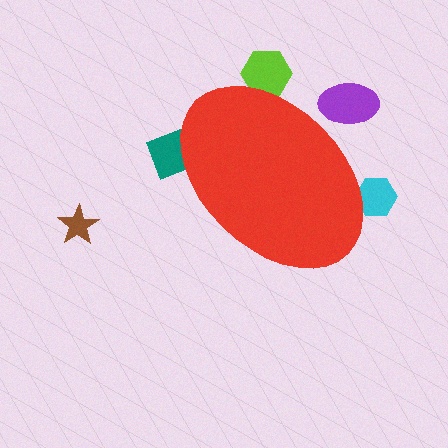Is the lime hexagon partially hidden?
Yes, the lime hexagon is partially hidden behind the red ellipse.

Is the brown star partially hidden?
No, the brown star is fully visible.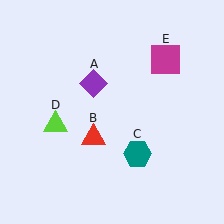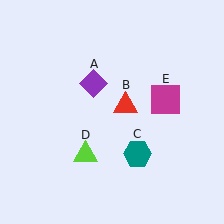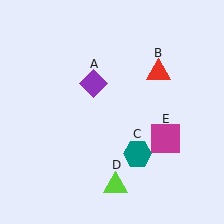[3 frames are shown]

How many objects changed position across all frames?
3 objects changed position: red triangle (object B), lime triangle (object D), magenta square (object E).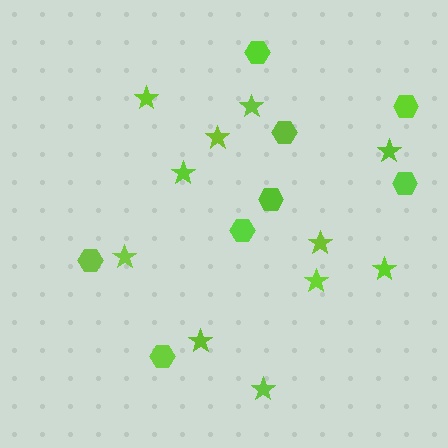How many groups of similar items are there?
There are 2 groups: one group of hexagons (8) and one group of stars (11).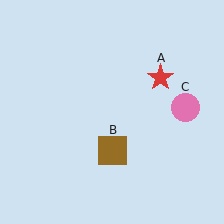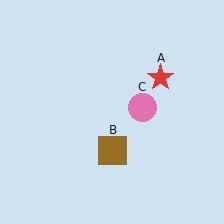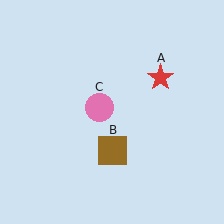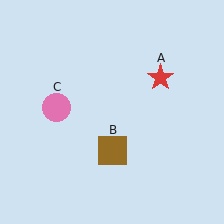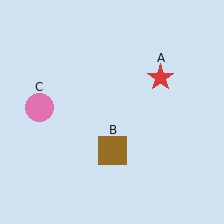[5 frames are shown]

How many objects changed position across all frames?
1 object changed position: pink circle (object C).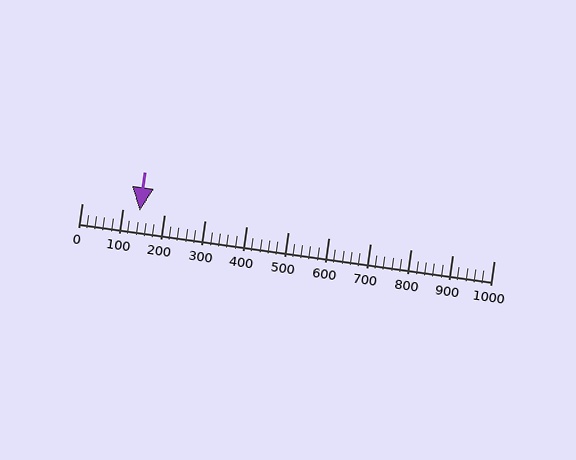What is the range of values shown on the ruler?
The ruler shows values from 0 to 1000.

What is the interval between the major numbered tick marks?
The major tick marks are spaced 100 units apart.